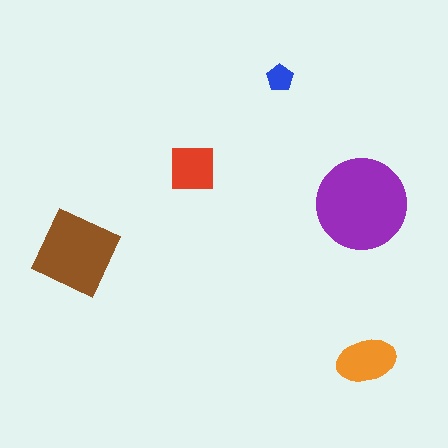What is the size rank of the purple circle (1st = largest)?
1st.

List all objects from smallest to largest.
The blue pentagon, the red square, the orange ellipse, the brown diamond, the purple circle.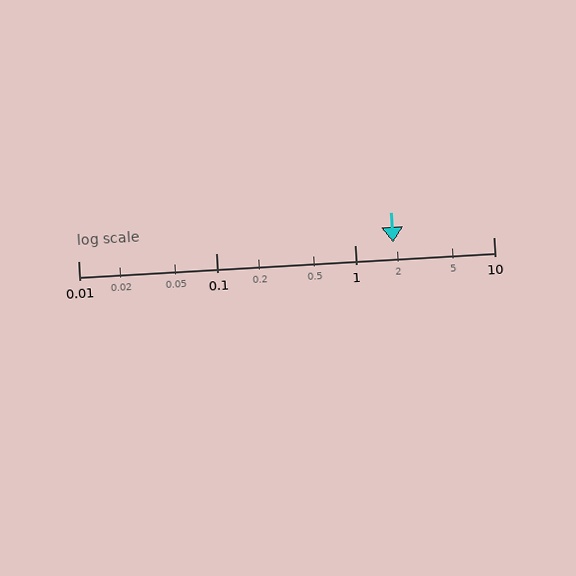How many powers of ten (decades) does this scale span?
The scale spans 3 decades, from 0.01 to 10.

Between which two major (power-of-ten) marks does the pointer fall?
The pointer is between 1 and 10.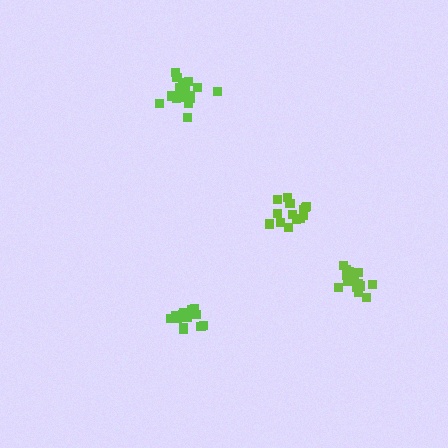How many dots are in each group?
Group 1: 14 dots, Group 2: 15 dots, Group 3: 19 dots, Group 4: 17 dots (65 total).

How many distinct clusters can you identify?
There are 4 distinct clusters.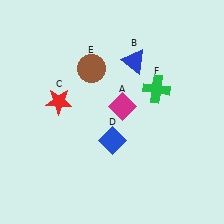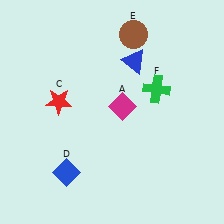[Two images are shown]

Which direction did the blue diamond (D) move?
The blue diamond (D) moved left.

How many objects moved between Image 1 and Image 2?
2 objects moved between the two images.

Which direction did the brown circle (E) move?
The brown circle (E) moved right.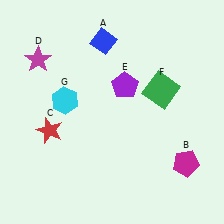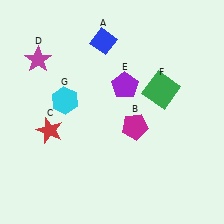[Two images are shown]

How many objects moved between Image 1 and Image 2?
1 object moved between the two images.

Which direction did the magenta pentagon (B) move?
The magenta pentagon (B) moved left.